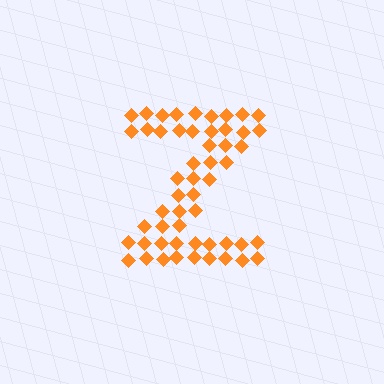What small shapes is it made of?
It is made of small diamonds.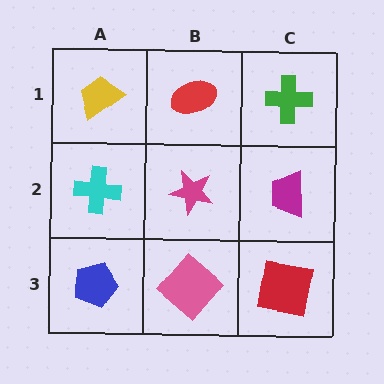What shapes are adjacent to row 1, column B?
A magenta star (row 2, column B), a yellow trapezoid (row 1, column A), a green cross (row 1, column C).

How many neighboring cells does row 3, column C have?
2.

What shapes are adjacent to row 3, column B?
A magenta star (row 2, column B), a blue pentagon (row 3, column A), a red square (row 3, column C).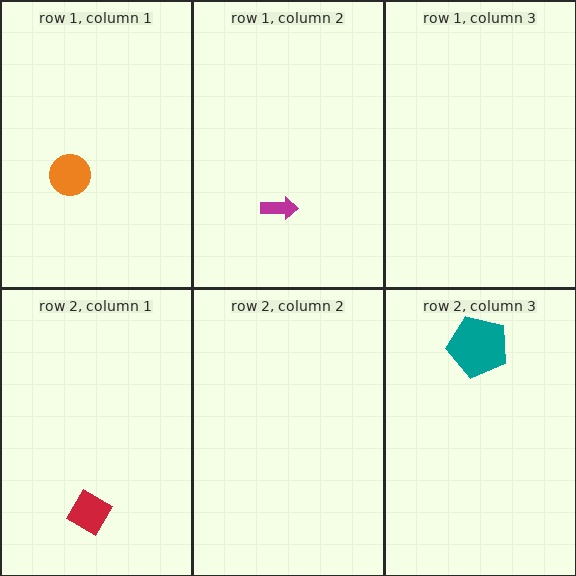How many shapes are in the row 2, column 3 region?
1.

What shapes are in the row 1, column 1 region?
The orange circle.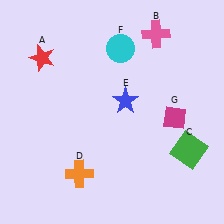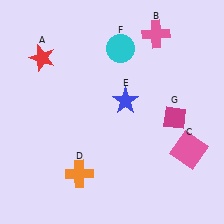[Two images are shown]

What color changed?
The square (C) changed from green in Image 1 to pink in Image 2.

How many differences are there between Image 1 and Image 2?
There is 1 difference between the two images.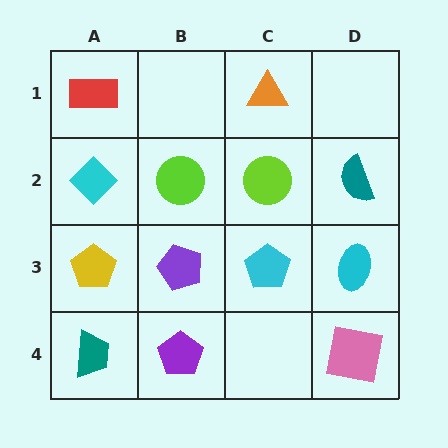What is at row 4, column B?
A purple pentagon.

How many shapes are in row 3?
4 shapes.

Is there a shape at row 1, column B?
No, that cell is empty.